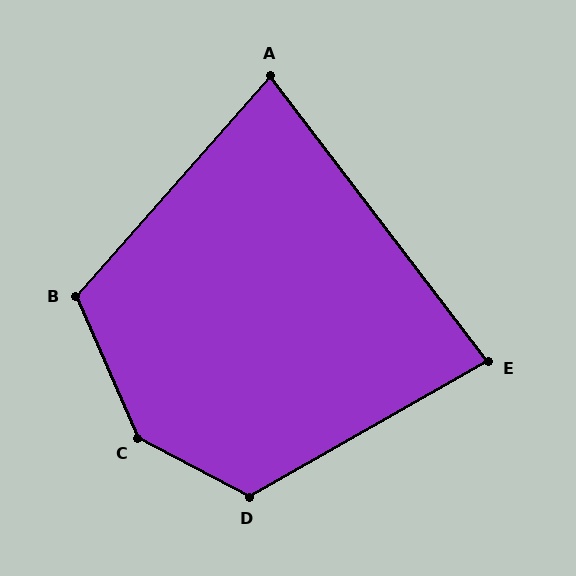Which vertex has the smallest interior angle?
A, at approximately 79 degrees.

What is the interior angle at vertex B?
Approximately 115 degrees (obtuse).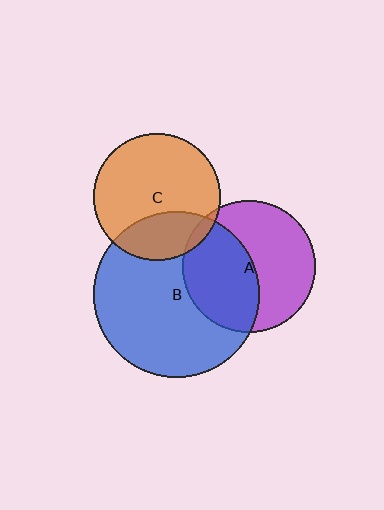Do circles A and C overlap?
Yes.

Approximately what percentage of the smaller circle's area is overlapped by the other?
Approximately 5%.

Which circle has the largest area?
Circle B (blue).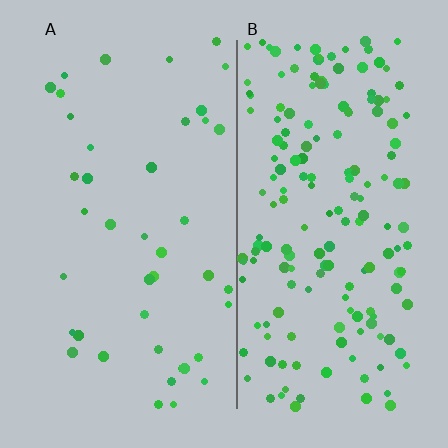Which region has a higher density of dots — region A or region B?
B (the right).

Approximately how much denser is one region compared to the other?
Approximately 4.2× — region B over region A.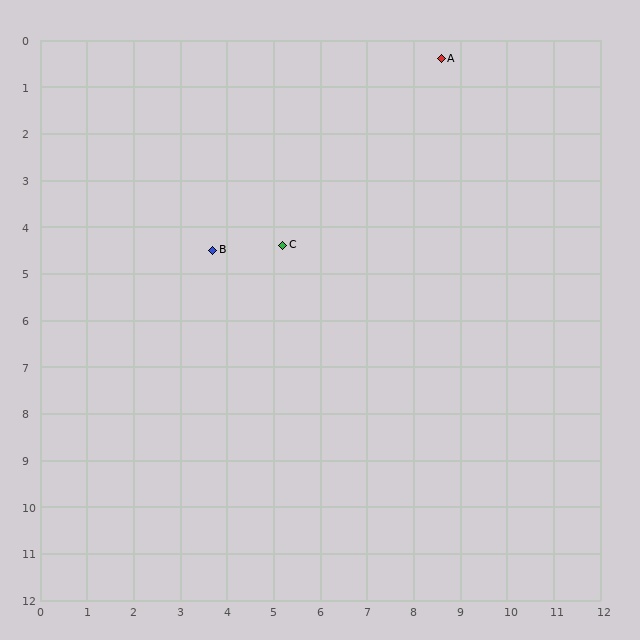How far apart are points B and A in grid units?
Points B and A are about 6.4 grid units apart.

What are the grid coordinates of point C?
Point C is at approximately (5.2, 4.4).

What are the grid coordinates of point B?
Point B is at approximately (3.7, 4.5).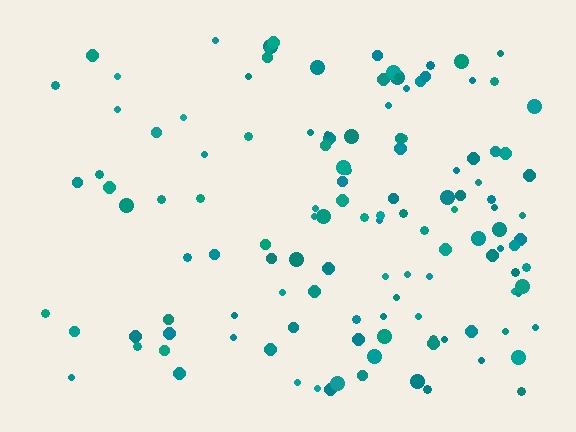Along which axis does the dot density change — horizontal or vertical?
Horizontal.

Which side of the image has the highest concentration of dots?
The right.